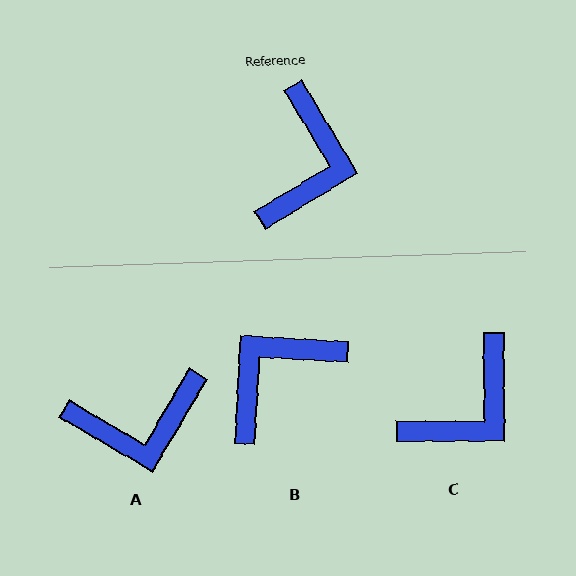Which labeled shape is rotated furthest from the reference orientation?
B, about 146 degrees away.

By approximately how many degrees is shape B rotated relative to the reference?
Approximately 146 degrees counter-clockwise.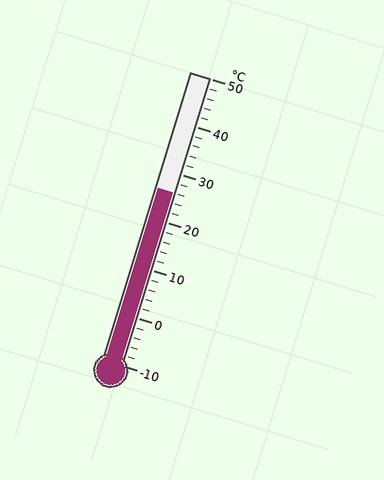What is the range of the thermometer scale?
The thermometer scale ranges from -10°C to 50°C.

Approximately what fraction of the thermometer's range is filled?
The thermometer is filled to approximately 60% of its range.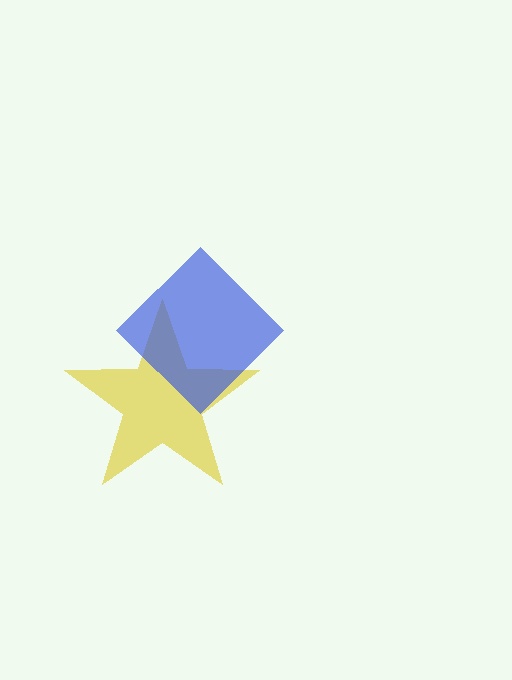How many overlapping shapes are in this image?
There are 2 overlapping shapes in the image.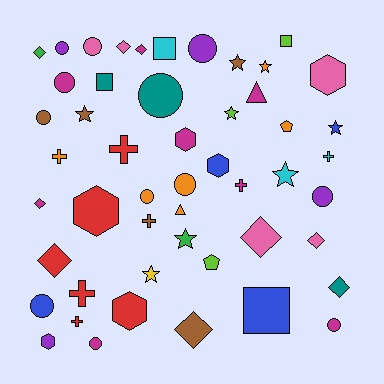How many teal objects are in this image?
There are 3 teal objects.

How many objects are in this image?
There are 50 objects.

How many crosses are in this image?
There are 7 crosses.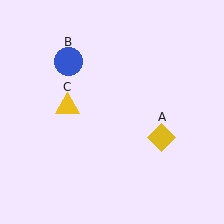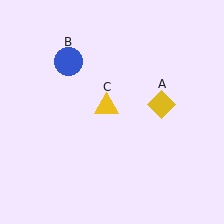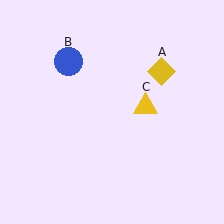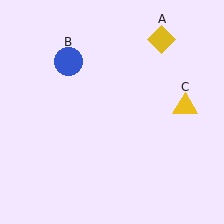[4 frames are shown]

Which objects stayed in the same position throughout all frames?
Blue circle (object B) remained stationary.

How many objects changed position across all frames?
2 objects changed position: yellow diamond (object A), yellow triangle (object C).